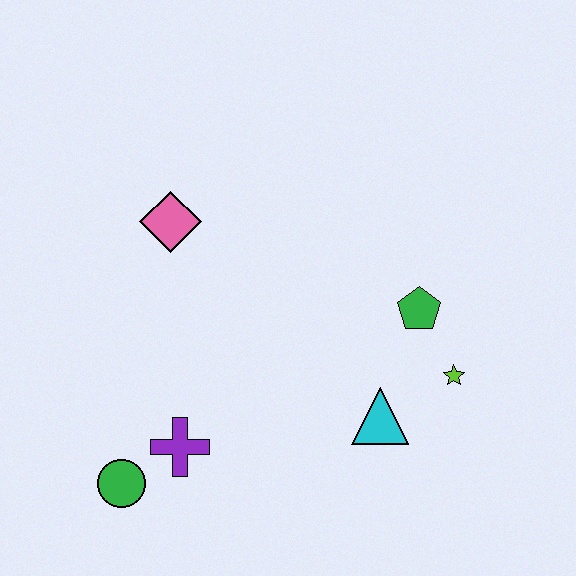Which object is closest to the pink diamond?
The purple cross is closest to the pink diamond.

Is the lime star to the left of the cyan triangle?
No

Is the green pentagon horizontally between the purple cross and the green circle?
No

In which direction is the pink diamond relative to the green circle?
The pink diamond is above the green circle.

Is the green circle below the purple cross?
Yes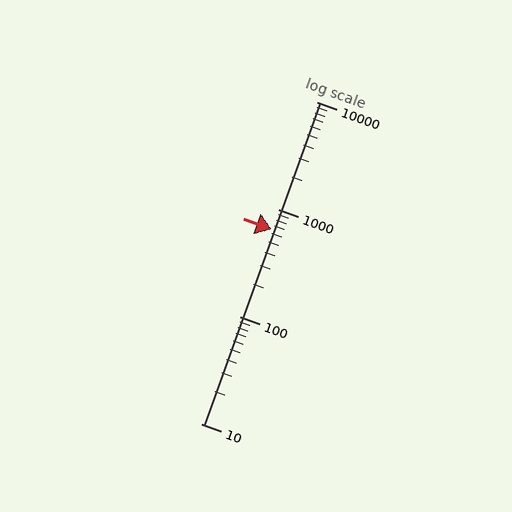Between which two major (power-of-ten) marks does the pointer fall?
The pointer is between 100 and 1000.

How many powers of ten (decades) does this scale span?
The scale spans 3 decades, from 10 to 10000.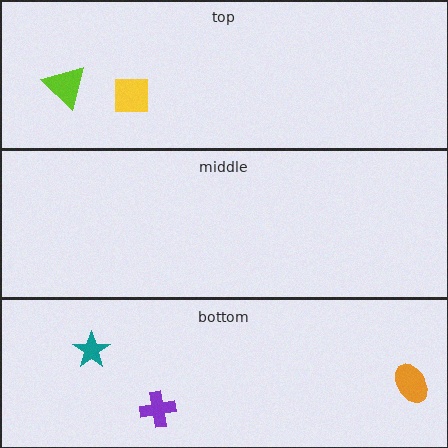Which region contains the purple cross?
The bottom region.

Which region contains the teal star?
The bottom region.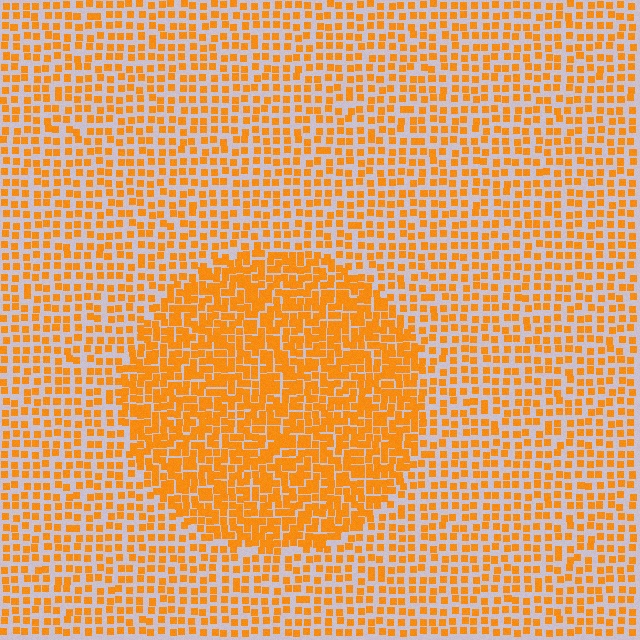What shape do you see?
I see a circle.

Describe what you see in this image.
The image contains small orange elements arranged at two different densities. A circle-shaped region is visible where the elements are more densely packed than the surrounding area.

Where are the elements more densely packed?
The elements are more densely packed inside the circle boundary.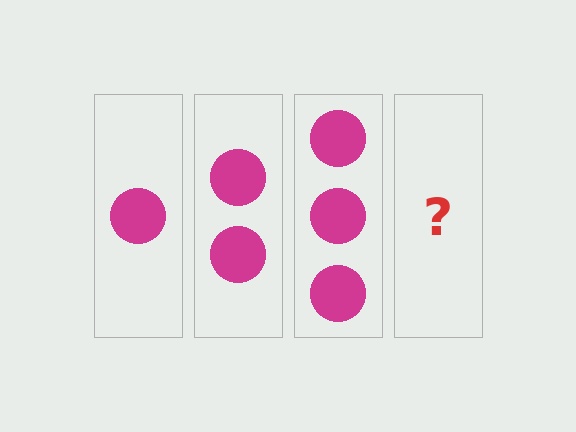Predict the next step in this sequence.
The next step is 4 circles.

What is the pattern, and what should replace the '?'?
The pattern is that each step adds one more circle. The '?' should be 4 circles.